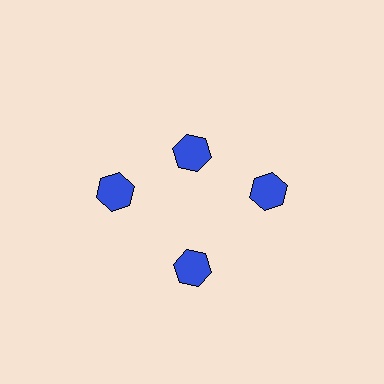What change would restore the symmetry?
The symmetry would be restored by moving it outward, back onto the ring so that all 4 hexagons sit at equal angles and equal distance from the center.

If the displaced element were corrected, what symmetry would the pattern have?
It would have 4-fold rotational symmetry — the pattern would map onto itself every 90 degrees.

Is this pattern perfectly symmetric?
No. The 4 blue hexagons are arranged in a ring, but one element near the 12 o'clock position is pulled inward toward the center, breaking the 4-fold rotational symmetry.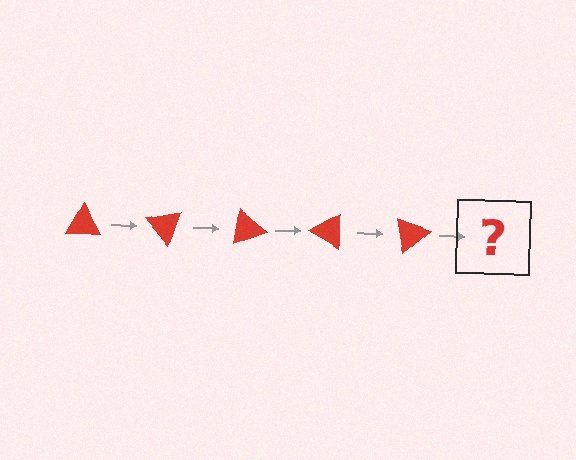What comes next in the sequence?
The next element should be a red triangle rotated 250 degrees.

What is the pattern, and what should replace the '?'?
The pattern is that the triangle rotates 50 degrees each step. The '?' should be a red triangle rotated 250 degrees.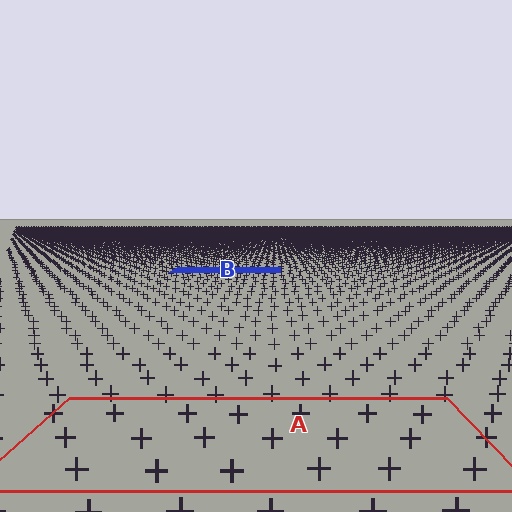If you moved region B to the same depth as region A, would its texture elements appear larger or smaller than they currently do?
They would appear larger. At a closer depth, the same texture elements are projected at a bigger on-screen size.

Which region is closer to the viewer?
Region A is closer. The texture elements there are larger and more spread out.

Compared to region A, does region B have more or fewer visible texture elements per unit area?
Region B has more texture elements per unit area — they are packed more densely because it is farther away.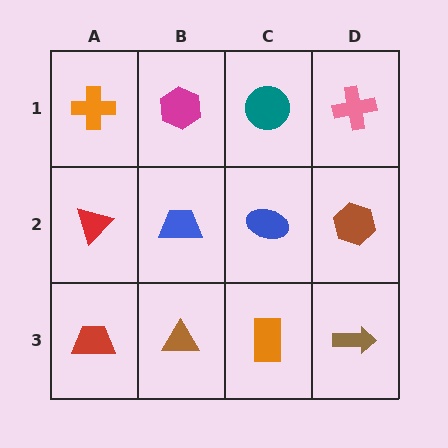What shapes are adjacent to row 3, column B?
A blue trapezoid (row 2, column B), a red trapezoid (row 3, column A), an orange rectangle (row 3, column C).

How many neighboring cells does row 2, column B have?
4.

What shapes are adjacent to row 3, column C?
A blue ellipse (row 2, column C), a brown triangle (row 3, column B), a brown arrow (row 3, column D).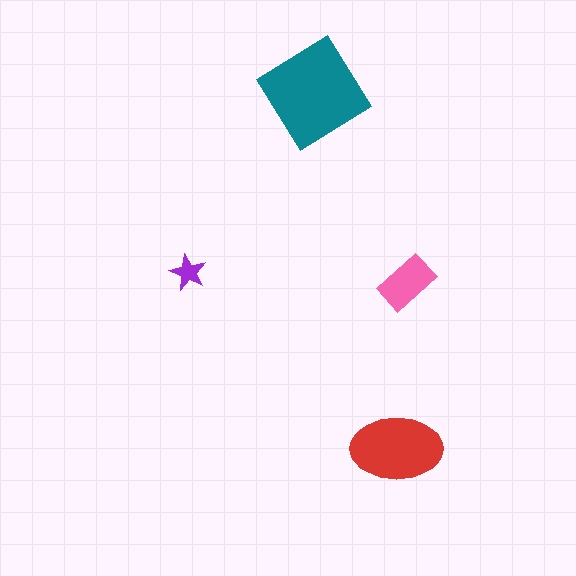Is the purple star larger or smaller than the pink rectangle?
Smaller.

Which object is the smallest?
The purple star.